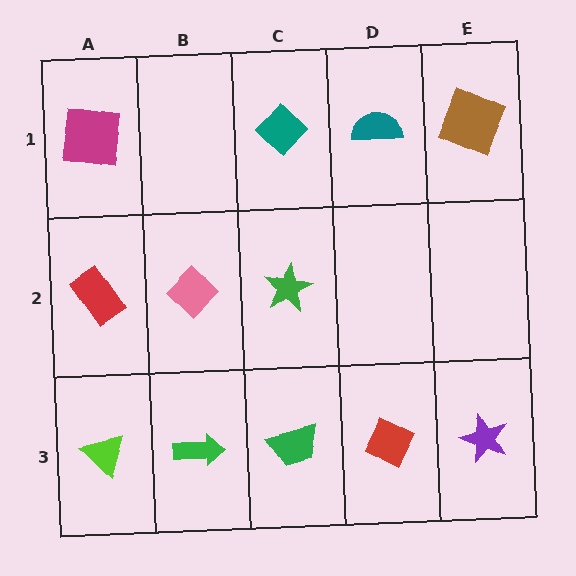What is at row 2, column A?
A red rectangle.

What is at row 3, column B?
A green arrow.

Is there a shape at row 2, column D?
No, that cell is empty.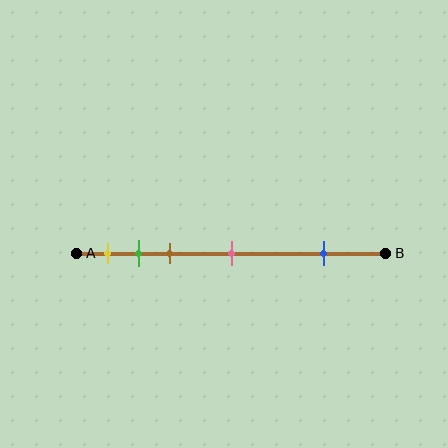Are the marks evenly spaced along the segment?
No, the marks are not evenly spaced.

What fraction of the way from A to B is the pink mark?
The pink mark is approximately 50% (0.5) of the way from A to B.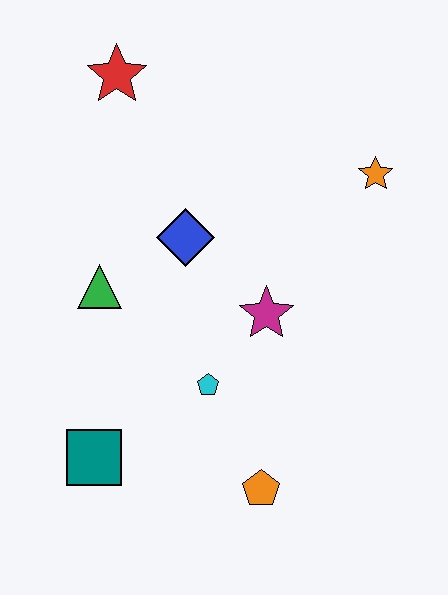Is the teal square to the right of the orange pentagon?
No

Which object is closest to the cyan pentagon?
The magenta star is closest to the cyan pentagon.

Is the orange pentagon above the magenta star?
No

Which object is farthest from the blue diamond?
The orange pentagon is farthest from the blue diamond.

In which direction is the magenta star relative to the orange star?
The magenta star is below the orange star.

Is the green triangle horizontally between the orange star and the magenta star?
No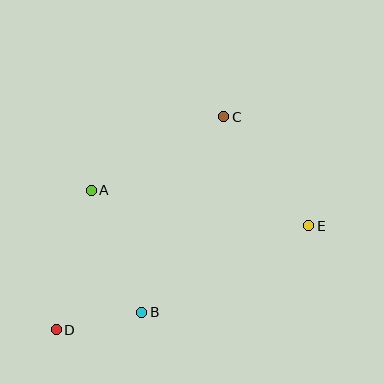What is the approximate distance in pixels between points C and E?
The distance between C and E is approximately 138 pixels.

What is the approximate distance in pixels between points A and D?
The distance between A and D is approximately 144 pixels.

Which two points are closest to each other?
Points B and D are closest to each other.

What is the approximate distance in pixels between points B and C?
The distance between B and C is approximately 212 pixels.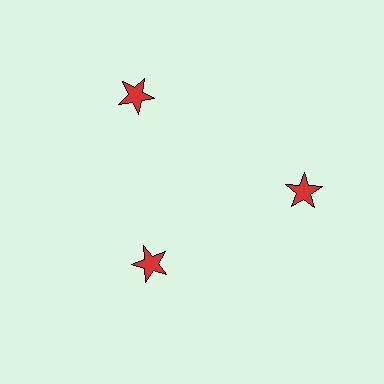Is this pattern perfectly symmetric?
No. The 3 red stars are arranged in a ring, but one element near the 7 o'clock position is pulled inward toward the center, breaking the 3-fold rotational symmetry.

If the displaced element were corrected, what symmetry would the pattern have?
It would have 3-fold rotational symmetry — the pattern would map onto itself every 120 degrees.